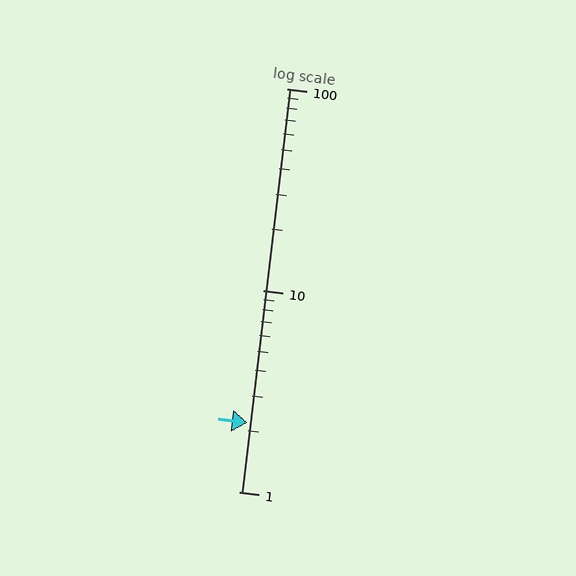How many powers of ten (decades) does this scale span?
The scale spans 2 decades, from 1 to 100.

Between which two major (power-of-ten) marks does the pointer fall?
The pointer is between 1 and 10.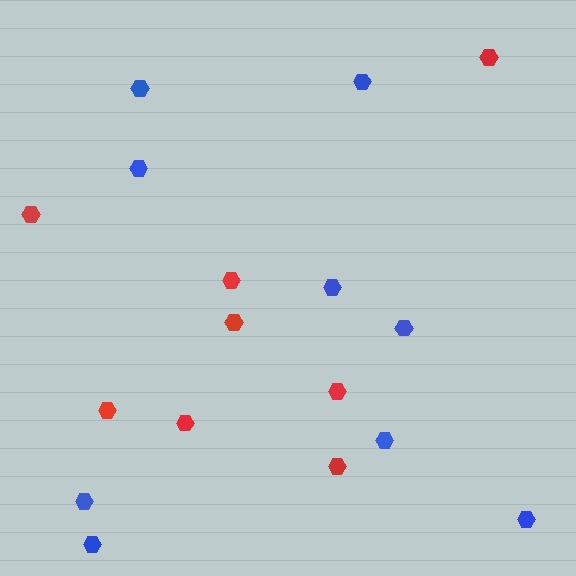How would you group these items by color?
There are 2 groups: one group of blue hexagons (9) and one group of red hexagons (8).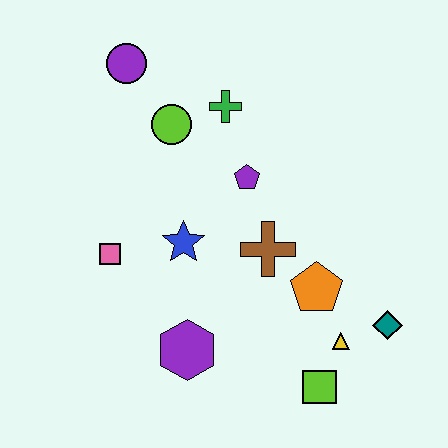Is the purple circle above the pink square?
Yes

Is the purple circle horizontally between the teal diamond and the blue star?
No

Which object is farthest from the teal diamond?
The purple circle is farthest from the teal diamond.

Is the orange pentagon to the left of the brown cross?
No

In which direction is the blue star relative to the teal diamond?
The blue star is to the left of the teal diamond.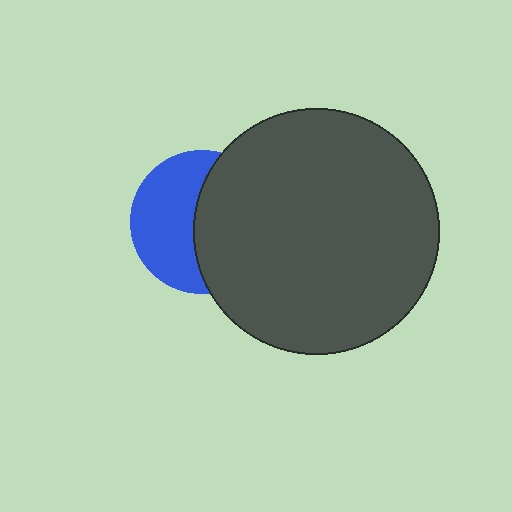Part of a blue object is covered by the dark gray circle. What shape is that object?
It is a circle.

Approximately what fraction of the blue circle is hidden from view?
Roughly 51% of the blue circle is hidden behind the dark gray circle.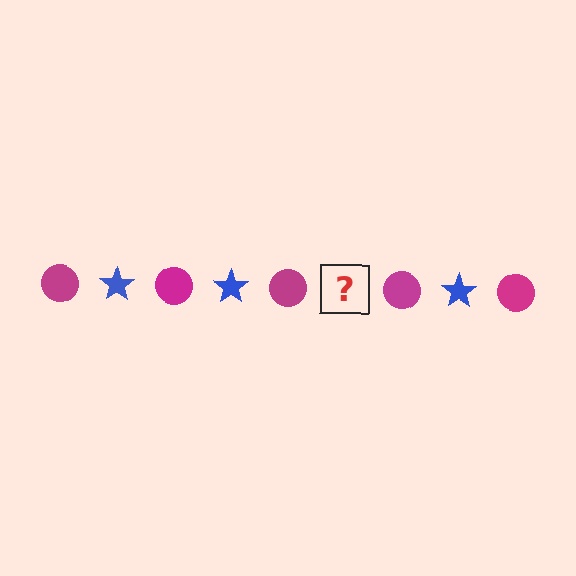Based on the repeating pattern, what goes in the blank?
The blank should be a blue star.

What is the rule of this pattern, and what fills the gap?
The rule is that the pattern alternates between magenta circle and blue star. The gap should be filled with a blue star.